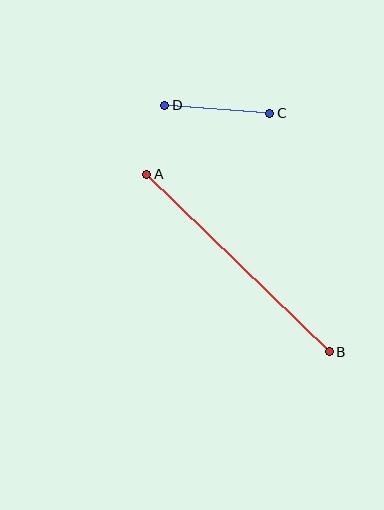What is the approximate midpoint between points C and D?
The midpoint is at approximately (217, 109) pixels.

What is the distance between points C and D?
The distance is approximately 105 pixels.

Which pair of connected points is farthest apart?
Points A and B are farthest apart.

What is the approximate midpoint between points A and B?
The midpoint is at approximately (238, 263) pixels.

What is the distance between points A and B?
The distance is approximately 255 pixels.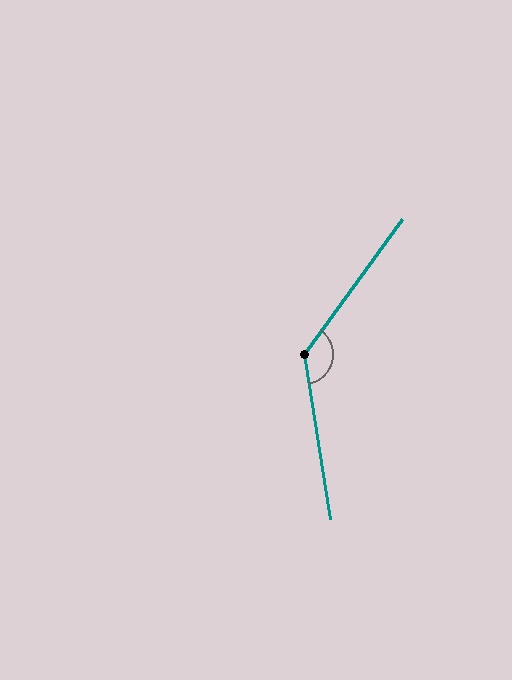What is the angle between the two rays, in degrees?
Approximately 135 degrees.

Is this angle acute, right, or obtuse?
It is obtuse.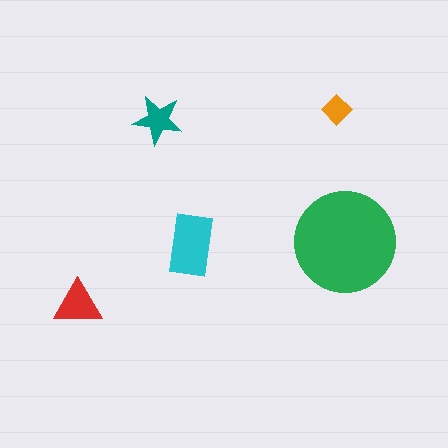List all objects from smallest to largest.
The orange diamond, the teal star, the red triangle, the cyan rectangle, the green circle.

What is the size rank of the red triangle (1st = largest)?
3rd.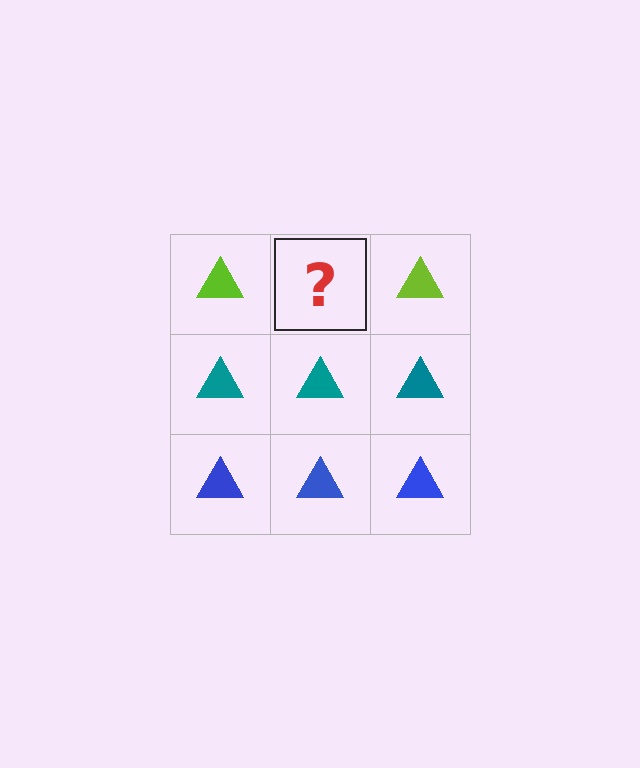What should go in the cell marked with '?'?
The missing cell should contain a lime triangle.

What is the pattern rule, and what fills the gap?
The rule is that each row has a consistent color. The gap should be filled with a lime triangle.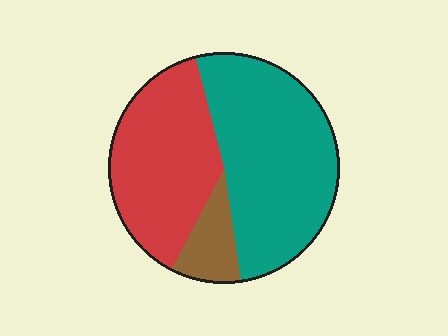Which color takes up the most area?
Teal, at roughly 50%.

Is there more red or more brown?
Red.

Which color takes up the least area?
Brown, at roughly 10%.